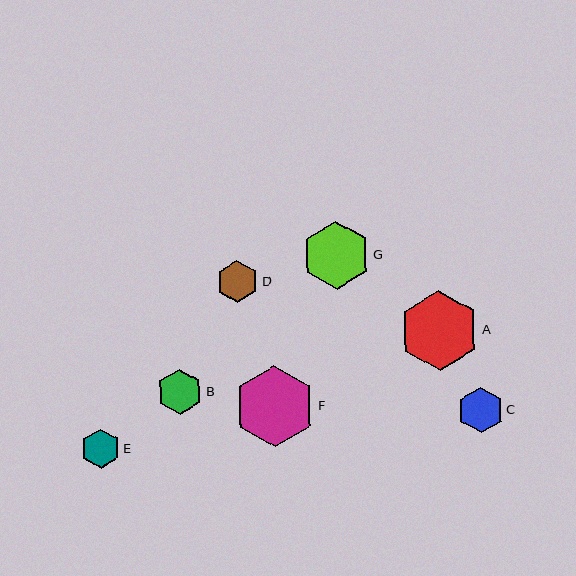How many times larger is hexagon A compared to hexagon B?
Hexagon A is approximately 1.8 times the size of hexagon B.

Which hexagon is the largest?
Hexagon F is the largest with a size of approximately 81 pixels.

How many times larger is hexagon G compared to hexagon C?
Hexagon G is approximately 1.5 times the size of hexagon C.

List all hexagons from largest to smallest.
From largest to smallest: F, A, G, C, B, D, E.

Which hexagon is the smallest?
Hexagon E is the smallest with a size of approximately 39 pixels.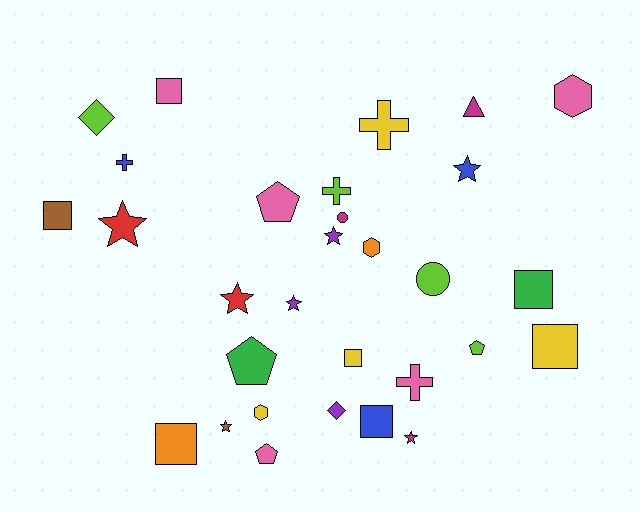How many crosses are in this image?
There are 4 crosses.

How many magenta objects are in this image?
There are 3 magenta objects.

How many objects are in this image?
There are 30 objects.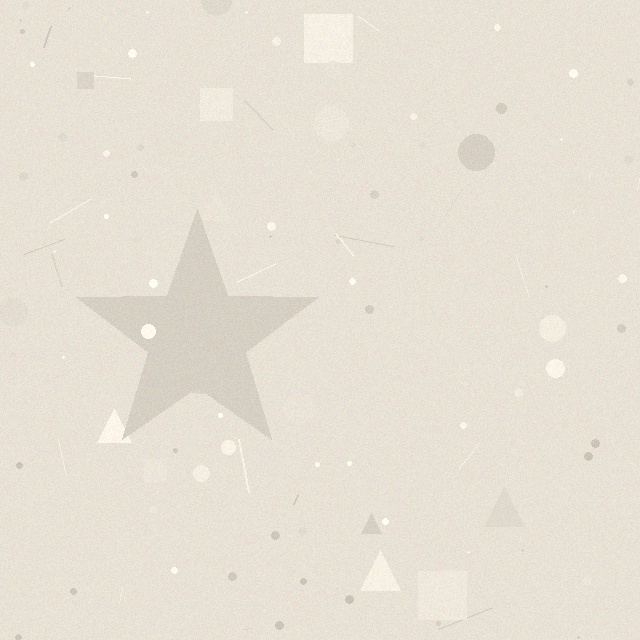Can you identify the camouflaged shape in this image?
The camouflaged shape is a star.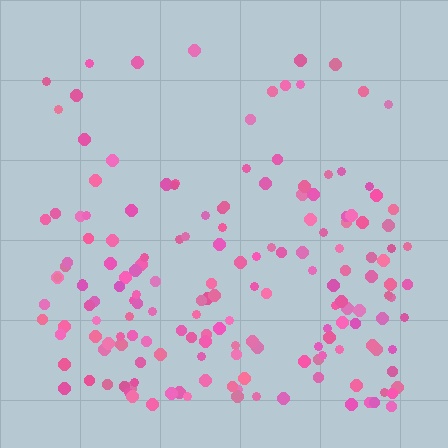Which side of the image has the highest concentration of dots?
The bottom.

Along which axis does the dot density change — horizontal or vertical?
Vertical.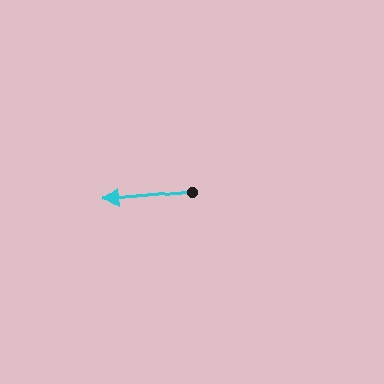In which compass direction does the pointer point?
West.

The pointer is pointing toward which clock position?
Roughly 9 o'clock.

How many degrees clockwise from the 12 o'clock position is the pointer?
Approximately 265 degrees.